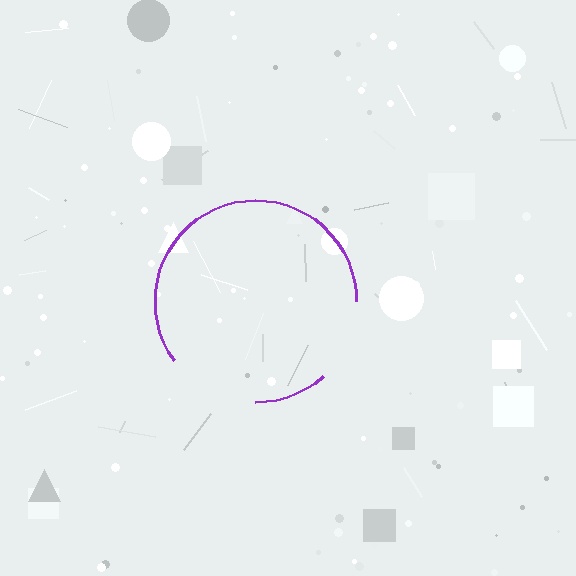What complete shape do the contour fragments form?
The contour fragments form a circle.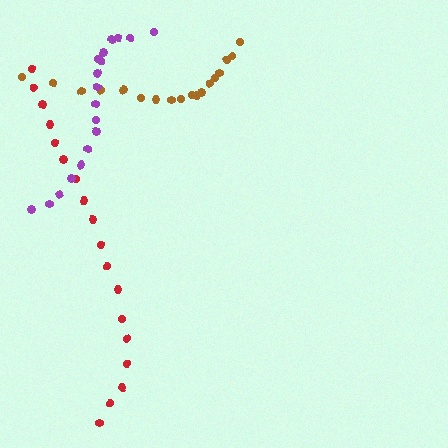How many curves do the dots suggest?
There are 3 distinct paths.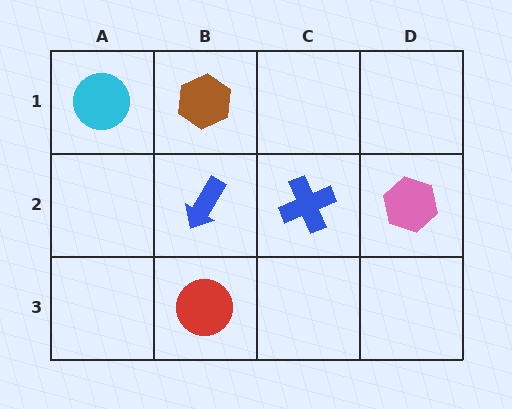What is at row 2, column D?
A pink hexagon.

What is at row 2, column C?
A blue cross.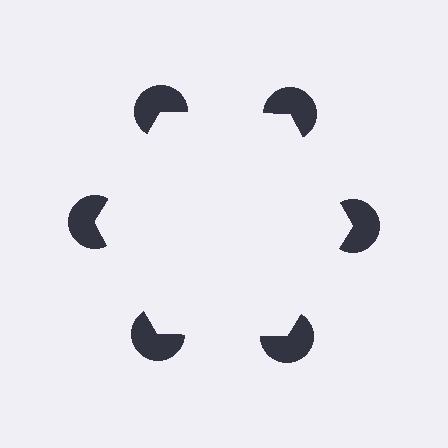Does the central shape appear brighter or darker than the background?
It typically appears slightly brighter than the background, even though no actual brightness change is drawn.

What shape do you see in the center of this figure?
An illusory hexagon — its edges are inferred from the aligned wedge cuts in the pac-man discs, not physically drawn.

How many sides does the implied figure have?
6 sides.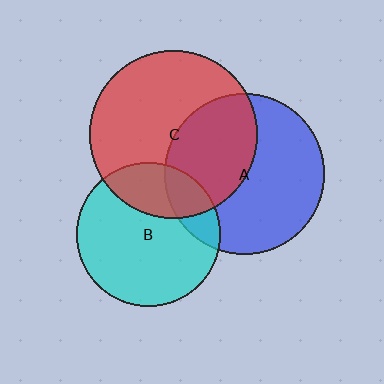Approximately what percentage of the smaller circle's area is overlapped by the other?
Approximately 15%.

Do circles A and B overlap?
Yes.